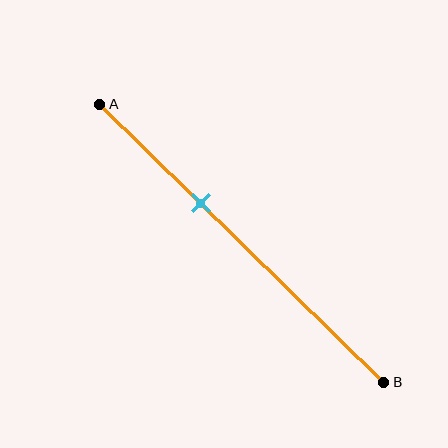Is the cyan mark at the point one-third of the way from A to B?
Yes, the mark is approximately at the one-third point.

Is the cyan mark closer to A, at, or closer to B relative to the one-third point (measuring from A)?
The cyan mark is approximately at the one-third point of segment AB.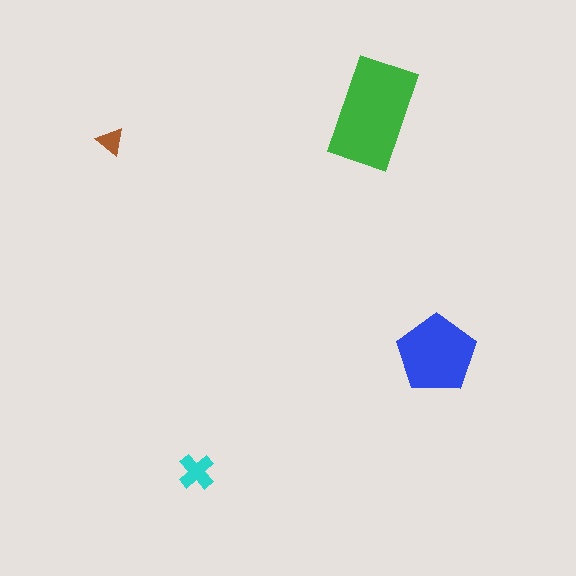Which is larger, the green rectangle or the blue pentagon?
The green rectangle.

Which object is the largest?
The green rectangle.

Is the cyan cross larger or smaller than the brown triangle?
Larger.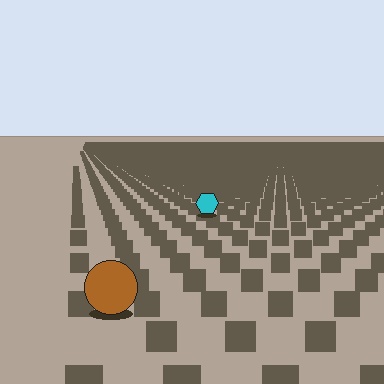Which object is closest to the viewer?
The brown circle is closest. The texture marks near it are larger and more spread out.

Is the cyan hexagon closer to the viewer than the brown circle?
No. The brown circle is closer — you can tell from the texture gradient: the ground texture is coarser near it.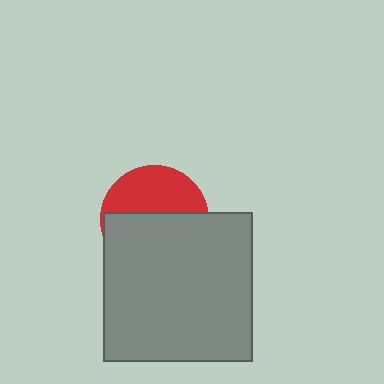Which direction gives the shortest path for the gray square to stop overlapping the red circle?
Moving down gives the shortest separation.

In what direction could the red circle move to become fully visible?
The red circle could move up. That would shift it out from behind the gray square entirely.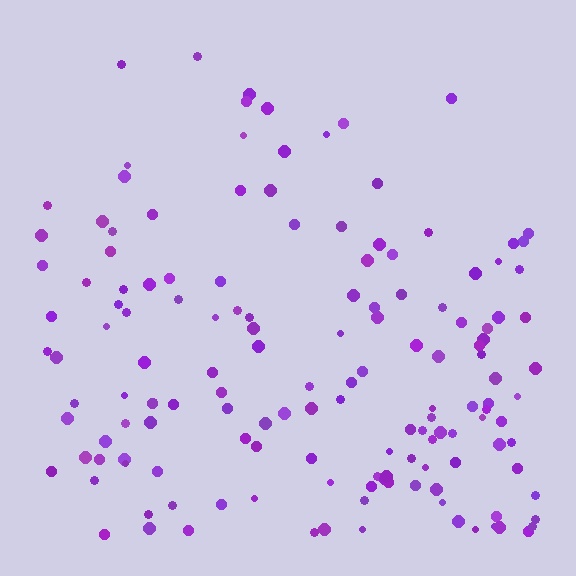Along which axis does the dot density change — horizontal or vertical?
Vertical.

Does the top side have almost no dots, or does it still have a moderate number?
Still a moderate number, just noticeably fewer than the bottom.